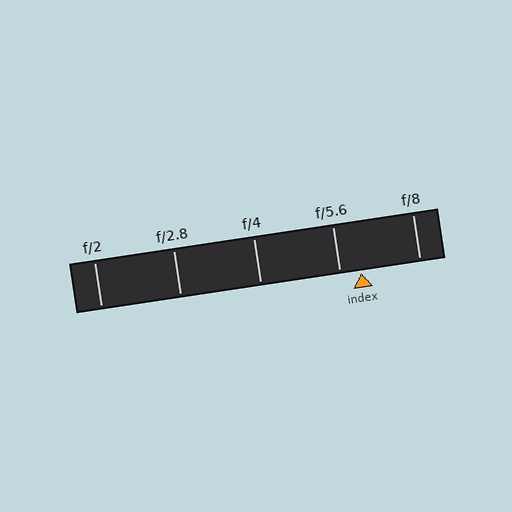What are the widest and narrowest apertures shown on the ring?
The widest aperture shown is f/2 and the narrowest is f/8.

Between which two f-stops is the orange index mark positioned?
The index mark is between f/5.6 and f/8.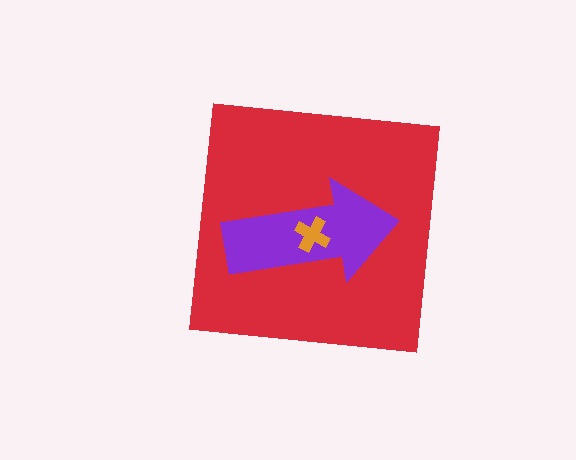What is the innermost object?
The orange cross.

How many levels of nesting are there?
3.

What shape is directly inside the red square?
The purple arrow.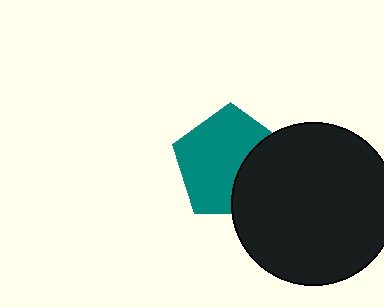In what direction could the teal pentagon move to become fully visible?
The teal pentagon could move left. That would shift it out from behind the black circle entirely.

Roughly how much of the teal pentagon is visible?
Most of it is visible (roughly 67%).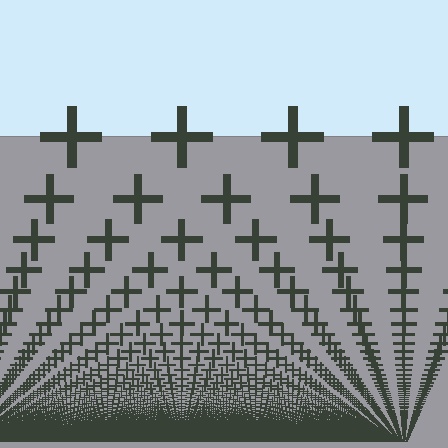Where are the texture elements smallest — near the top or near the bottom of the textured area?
Near the bottom.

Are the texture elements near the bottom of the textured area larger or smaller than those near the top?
Smaller. The gradient is inverted — elements near the bottom are smaller and denser.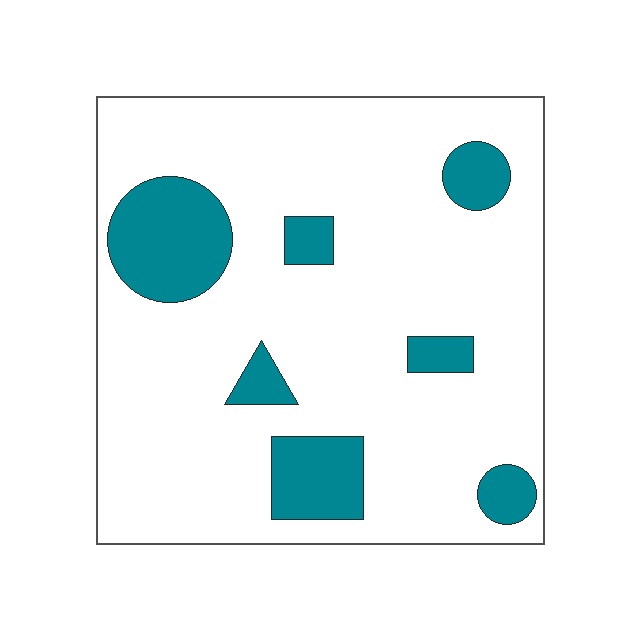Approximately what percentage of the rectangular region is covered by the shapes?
Approximately 15%.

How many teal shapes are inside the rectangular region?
7.